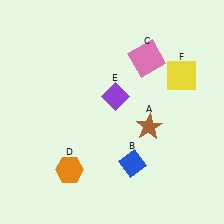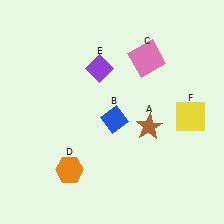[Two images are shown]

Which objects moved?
The objects that moved are: the blue diamond (B), the purple diamond (E), the yellow square (F).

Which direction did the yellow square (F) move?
The yellow square (F) moved down.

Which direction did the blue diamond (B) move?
The blue diamond (B) moved up.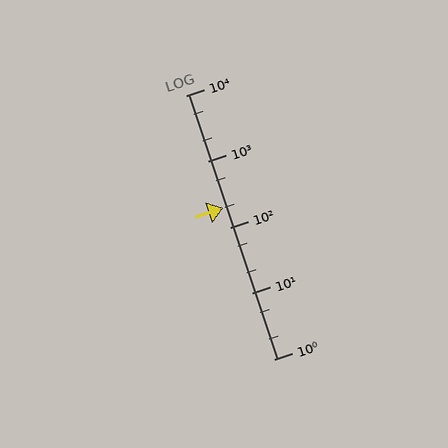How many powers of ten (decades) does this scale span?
The scale spans 4 decades, from 1 to 10000.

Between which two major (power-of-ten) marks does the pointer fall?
The pointer is between 100 and 1000.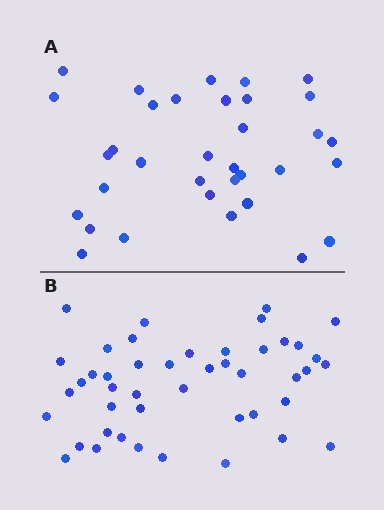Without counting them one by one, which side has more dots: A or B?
Region B (the bottom region) has more dots.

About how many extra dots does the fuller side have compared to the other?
Region B has roughly 12 or so more dots than region A.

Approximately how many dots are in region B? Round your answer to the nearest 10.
About 40 dots. (The exact count is 45, which rounds to 40.)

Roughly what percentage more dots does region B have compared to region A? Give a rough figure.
About 30% more.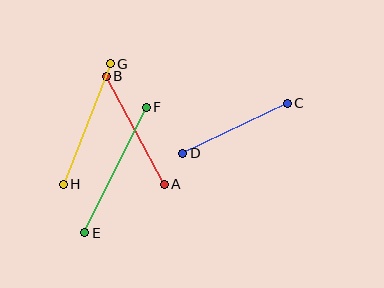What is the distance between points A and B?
The distance is approximately 123 pixels.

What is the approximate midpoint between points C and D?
The midpoint is at approximately (235, 128) pixels.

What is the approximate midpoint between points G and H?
The midpoint is at approximately (87, 124) pixels.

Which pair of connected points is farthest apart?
Points E and F are farthest apart.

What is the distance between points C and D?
The distance is approximately 116 pixels.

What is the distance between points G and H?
The distance is approximately 129 pixels.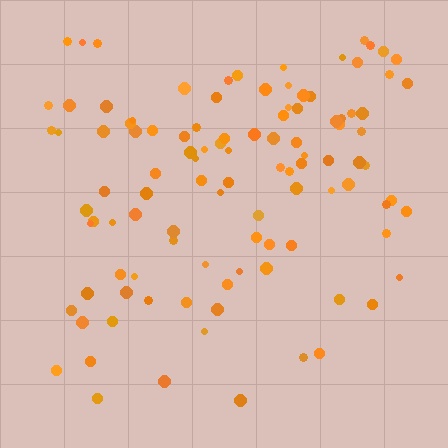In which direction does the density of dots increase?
From bottom to top, with the top side densest.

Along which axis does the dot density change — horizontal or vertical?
Vertical.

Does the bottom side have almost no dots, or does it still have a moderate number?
Still a moderate number, just noticeably fewer than the top.